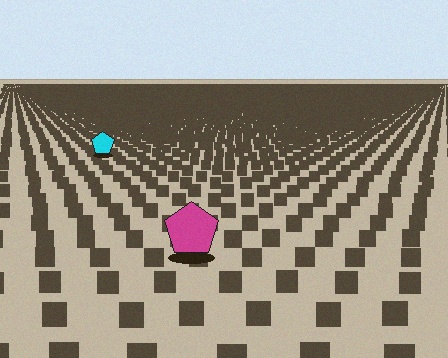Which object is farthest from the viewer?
The cyan pentagon is farthest from the viewer. It appears smaller and the ground texture around it is denser.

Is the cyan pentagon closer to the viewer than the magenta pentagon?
No. The magenta pentagon is closer — you can tell from the texture gradient: the ground texture is coarser near it.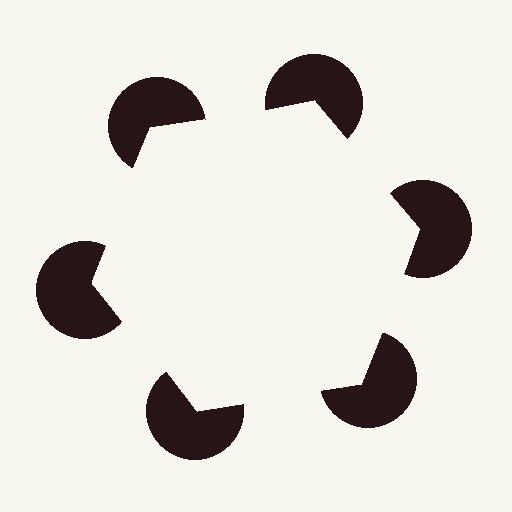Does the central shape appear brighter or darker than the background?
It typically appears slightly brighter than the background, even though no actual brightness change is drawn.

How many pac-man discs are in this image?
There are 6 — one at each vertex of the illusory hexagon.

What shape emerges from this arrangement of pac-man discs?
An illusory hexagon — its edges are inferred from the aligned wedge cuts in the pac-man discs, not physically drawn.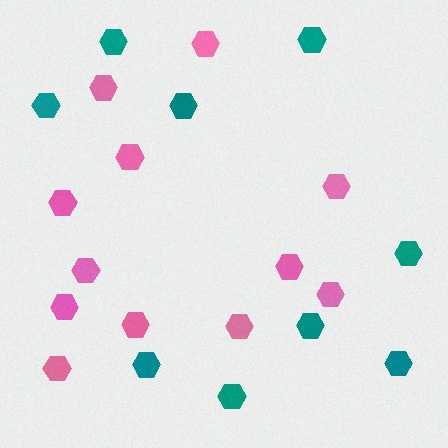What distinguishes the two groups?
There are 2 groups: one group of pink hexagons (12) and one group of teal hexagons (9).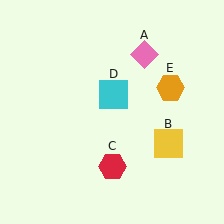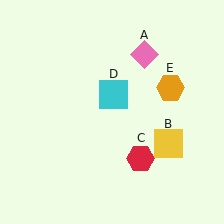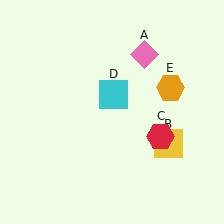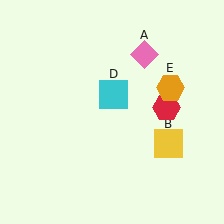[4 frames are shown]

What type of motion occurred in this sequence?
The red hexagon (object C) rotated counterclockwise around the center of the scene.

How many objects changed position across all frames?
1 object changed position: red hexagon (object C).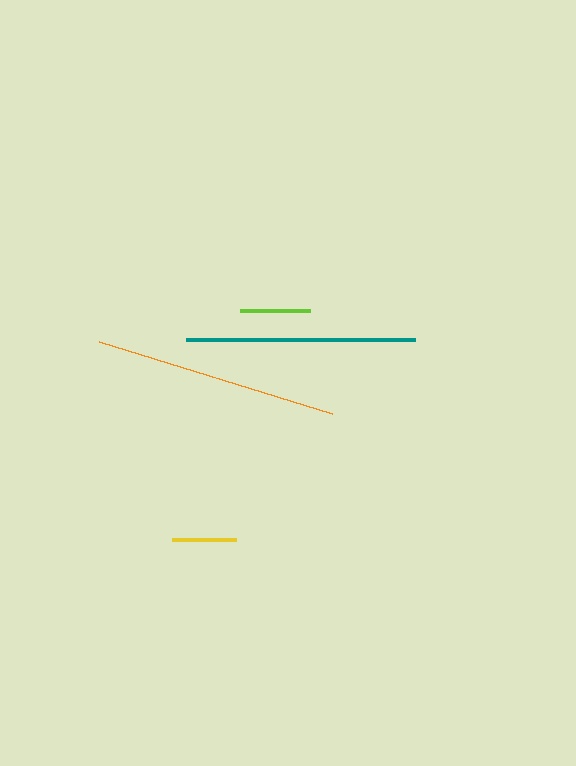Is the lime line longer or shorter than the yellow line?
The lime line is longer than the yellow line.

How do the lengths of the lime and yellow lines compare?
The lime and yellow lines are approximately the same length.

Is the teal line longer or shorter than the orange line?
The orange line is longer than the teal line.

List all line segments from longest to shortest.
From longest to shortest: orange, teal, lime, yellow.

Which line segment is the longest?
The orange line is the longest at approximately 244 pixels.